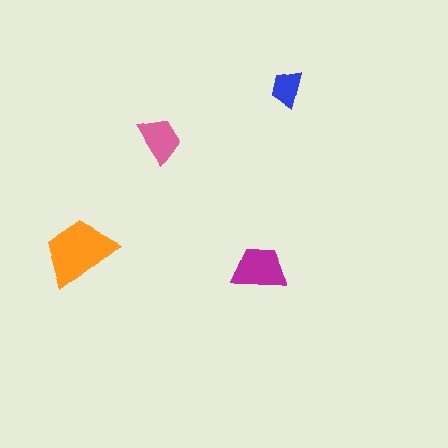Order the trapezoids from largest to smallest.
the orange one, the magenta one, the pink one, the blue one.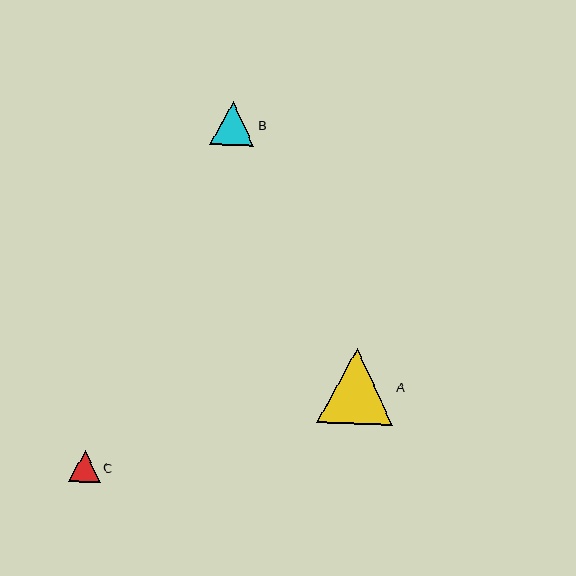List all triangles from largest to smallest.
From largest to smallest: A, B, C.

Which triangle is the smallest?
Triangle C is the smallest with a size of approximately 32 pixels.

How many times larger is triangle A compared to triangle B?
Triangle A is approximately 1.7 times the size of triangle B.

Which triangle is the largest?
Triangle A is the largest with a size of approximately 76 pixels.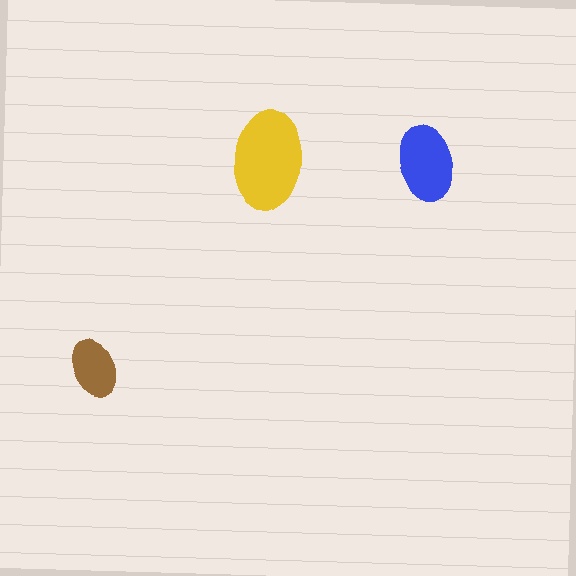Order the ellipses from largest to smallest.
the yellow one, the blue one, the brown one.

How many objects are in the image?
There are 3 objects in the image.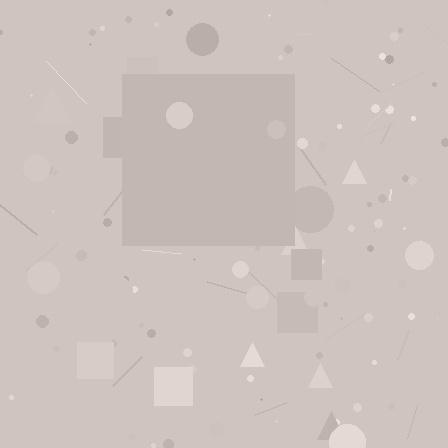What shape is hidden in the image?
A square is hidden in the image.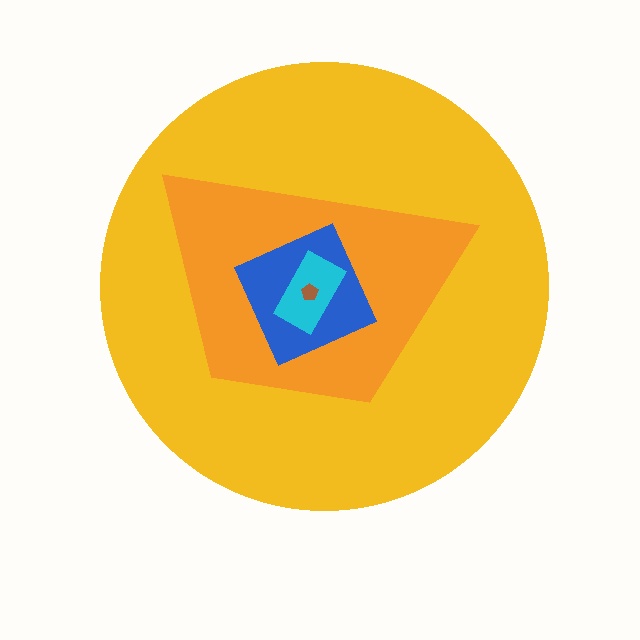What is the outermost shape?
The yellow circle.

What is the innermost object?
The brown pentagon.